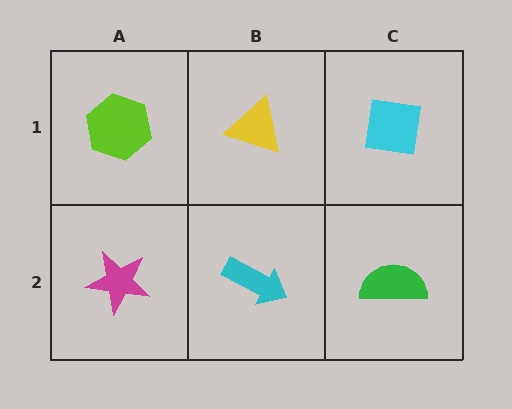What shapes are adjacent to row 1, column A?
A magenta star (row 2, column A), a yellow triangle (row 1, column B).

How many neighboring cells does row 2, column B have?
3.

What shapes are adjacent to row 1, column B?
A cyan arrow (row 2, column B), a lime hexagon (row 1, column A), a cyan square (row 1, column C).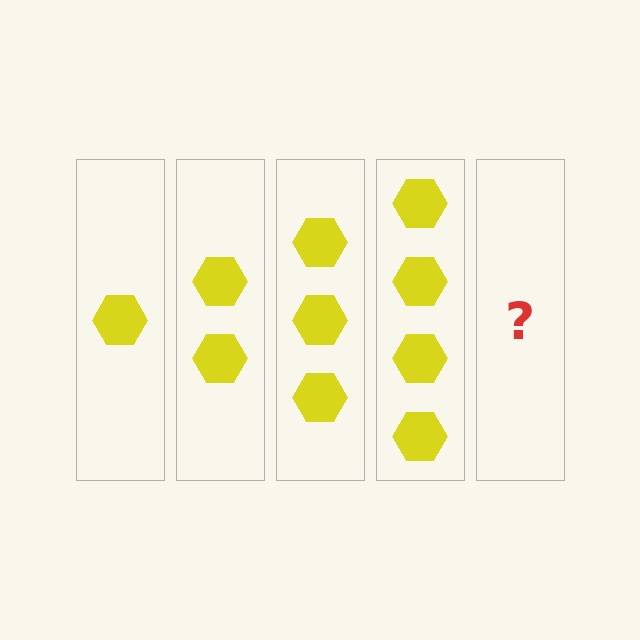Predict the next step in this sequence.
The next step is 5 hexagons.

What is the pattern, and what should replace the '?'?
The pattern is that each step adds one more hexagon. The '?' should be 5 hexagons.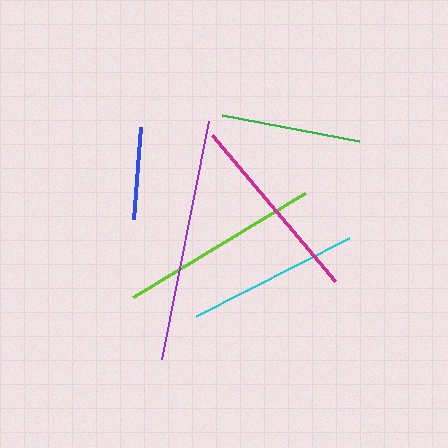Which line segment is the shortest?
The blue line is the shortest at approximately 92 pixels.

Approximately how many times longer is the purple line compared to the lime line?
The purple line is approximately 1.2 times the length of the lime line.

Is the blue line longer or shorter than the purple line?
The purple line is longer than the blue line.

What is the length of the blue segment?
The blue segment is approximately 92 pixels long.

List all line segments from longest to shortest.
From longest to shortest: purple, lime, magenta, cyan, green, blue.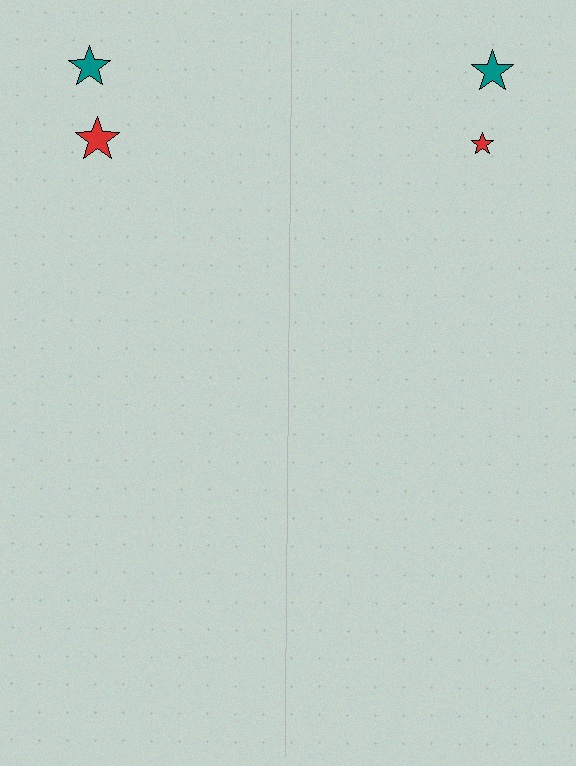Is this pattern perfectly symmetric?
No, the pattern is not perfectly symmetric. The red star on the right side has a different size than its mirror counterpart.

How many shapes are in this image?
There are 4 shapes in this image.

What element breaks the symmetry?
The red star on the right side has a different size than its mirror counterpart.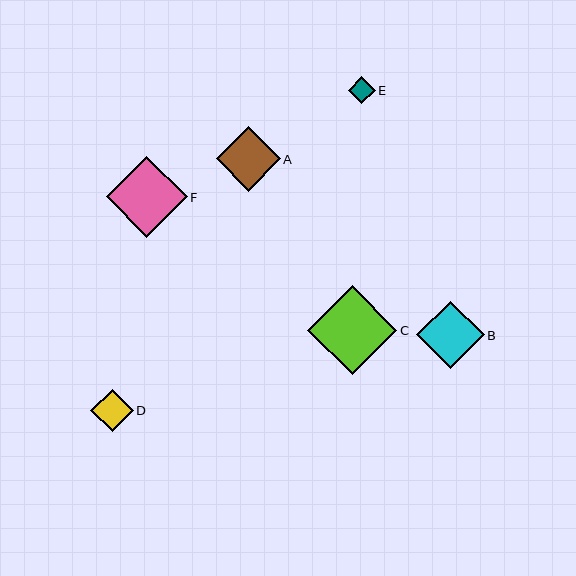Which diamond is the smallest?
Diamond E is the smallest with a size of approximately 27 pixels.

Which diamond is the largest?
Diamond C is the largest with a size of approximately 89 pixels.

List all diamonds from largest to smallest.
From largest to smallest: C, F, B, A, D, E.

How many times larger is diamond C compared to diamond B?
Diamond C is approximately 1.3 times the size of diamond B.